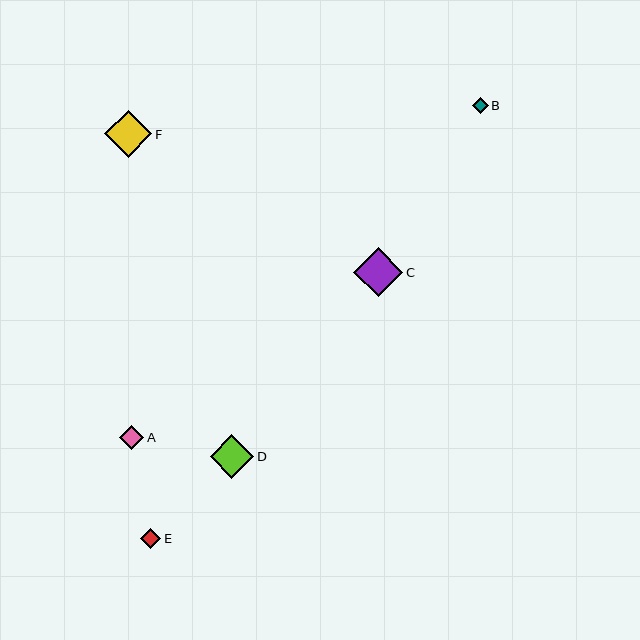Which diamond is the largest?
Diamond C is the largest with a size of approximately 49 pixels.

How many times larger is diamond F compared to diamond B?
Diamond F is approximately 3.0 times the size of diamond B.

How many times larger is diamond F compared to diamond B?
Diamond F is approximately 3.0 times the size of diamond B.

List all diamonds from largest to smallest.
From largest to smallest: C, F, D, A, E, B.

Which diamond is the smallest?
Diamond B is the smallest with a size of approximately 16 pixels.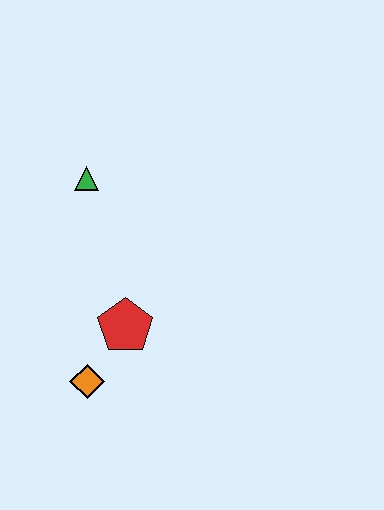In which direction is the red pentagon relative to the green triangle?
The red pentagon is below the green triangle.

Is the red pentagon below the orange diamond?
No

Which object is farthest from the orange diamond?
The green triangle is farthest from the orange diamond.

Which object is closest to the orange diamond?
The red pentagon is closest to the orange diamond.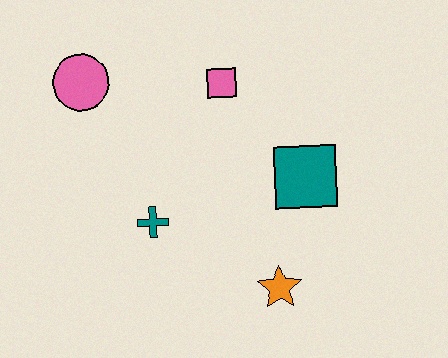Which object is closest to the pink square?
The teal square is closest to the pink square.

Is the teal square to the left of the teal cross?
No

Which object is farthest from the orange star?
The pink circle is farthest from the orange star.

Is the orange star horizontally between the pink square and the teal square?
Yes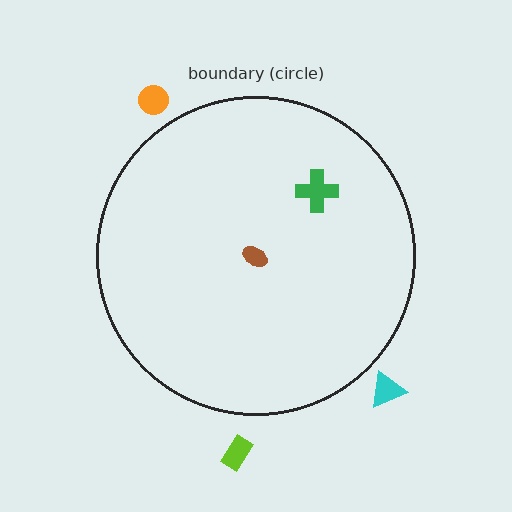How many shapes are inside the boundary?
2 inside, 3 outside.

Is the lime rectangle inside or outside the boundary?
Outside.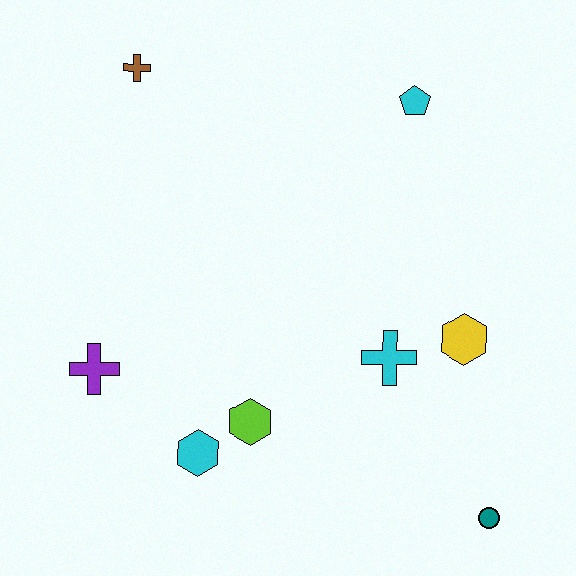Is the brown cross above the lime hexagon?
Yes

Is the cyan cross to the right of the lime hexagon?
Yes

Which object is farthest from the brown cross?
The teal circle is farthest from the brown cross.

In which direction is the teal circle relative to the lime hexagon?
The teal circle is to the right of the lime hexagon.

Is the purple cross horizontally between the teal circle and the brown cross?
No